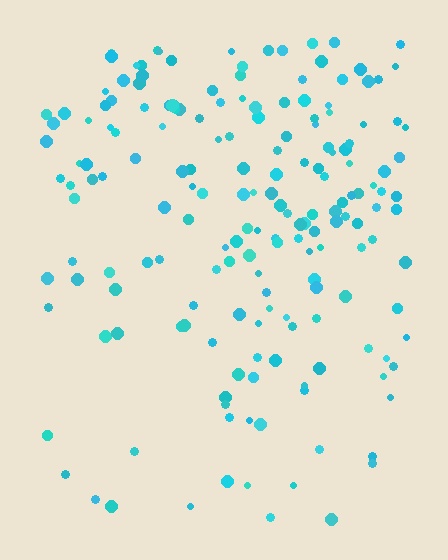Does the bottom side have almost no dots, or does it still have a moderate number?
Still a moderate number, just noticeably fewer than the top.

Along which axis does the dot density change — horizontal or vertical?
Vertical.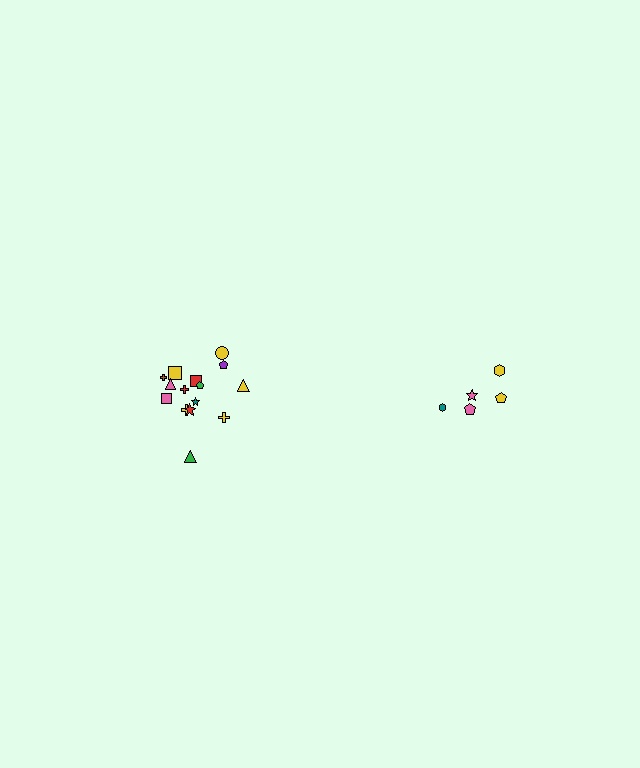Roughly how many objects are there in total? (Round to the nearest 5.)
Roughly 20 objects in total.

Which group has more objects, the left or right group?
The left group.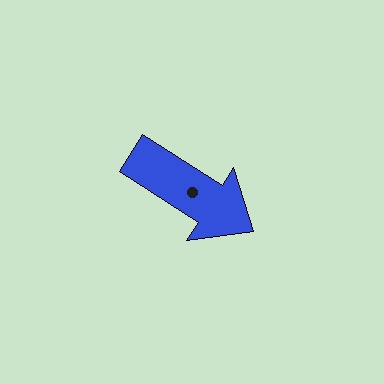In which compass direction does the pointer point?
Southeast.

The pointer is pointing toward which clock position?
Roughly 4 o'clock.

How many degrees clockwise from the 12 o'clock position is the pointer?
Approximately 123 degrees.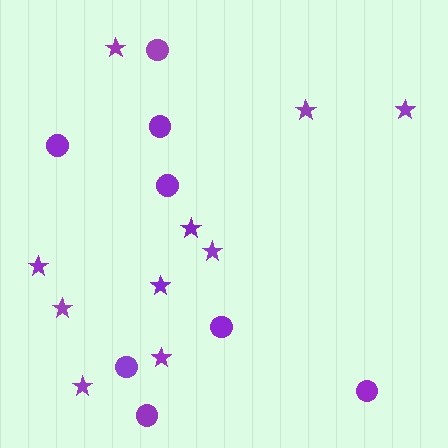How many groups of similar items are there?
There are 2 groups: one group of stars (10) and one group of circles (8).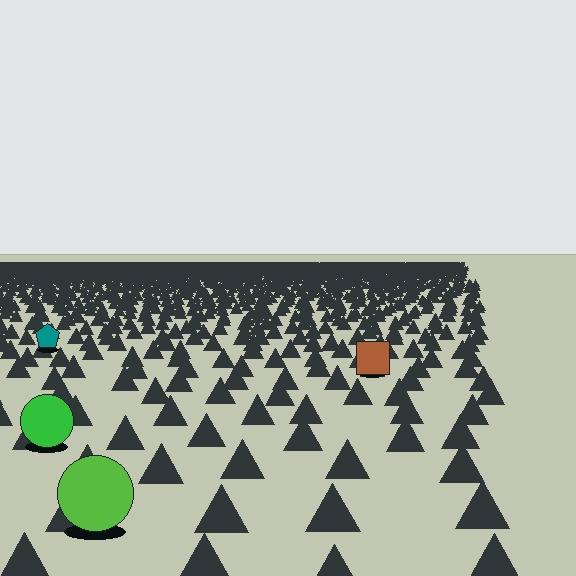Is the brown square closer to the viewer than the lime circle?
No. The lime circle is closer — you can tell from the texture gradient: the ground texture is coarser near it.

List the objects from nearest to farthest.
From nearest to farthest: the lime circle, the green circle, the brown square, the teal pentagon.